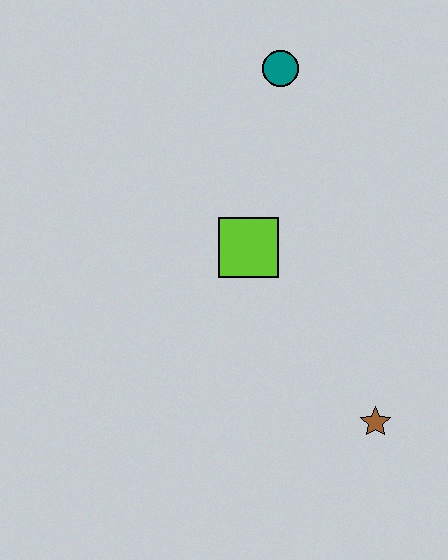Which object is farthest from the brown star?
The teal circle is farthest from the brown star.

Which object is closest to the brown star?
The lime square is closest to the brown star.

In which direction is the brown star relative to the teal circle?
The brown star is below the teal circle.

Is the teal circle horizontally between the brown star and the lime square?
Yes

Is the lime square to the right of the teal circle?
No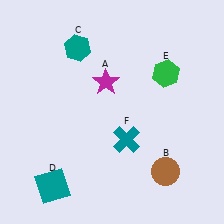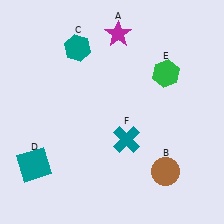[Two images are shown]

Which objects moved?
The objects that moved are: the magenta star (A), the teal square (D).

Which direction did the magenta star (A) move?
The magenta star (A) moved up.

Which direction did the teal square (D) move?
The teal square (D) moved up.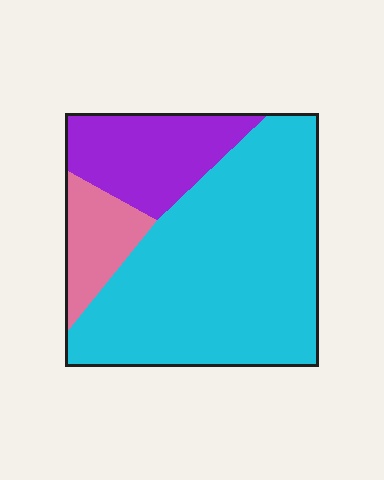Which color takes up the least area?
Pink, at roughly 10%.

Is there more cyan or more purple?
Cyan.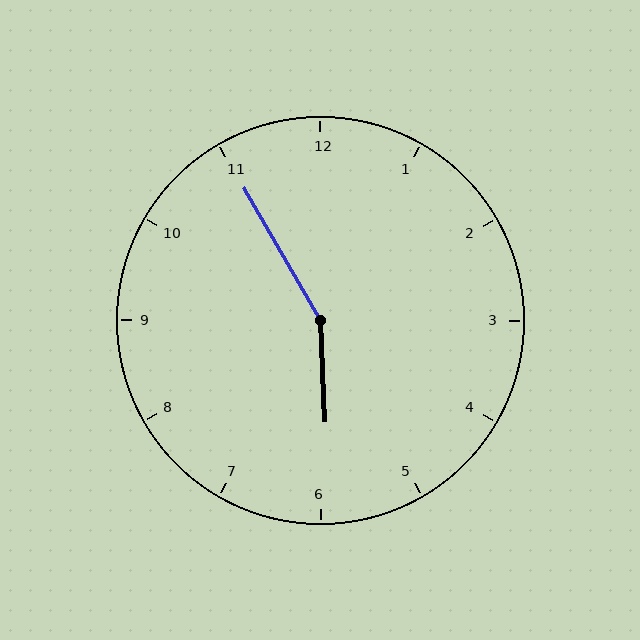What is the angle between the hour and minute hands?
Approximately 152 degrees.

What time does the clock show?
5:55.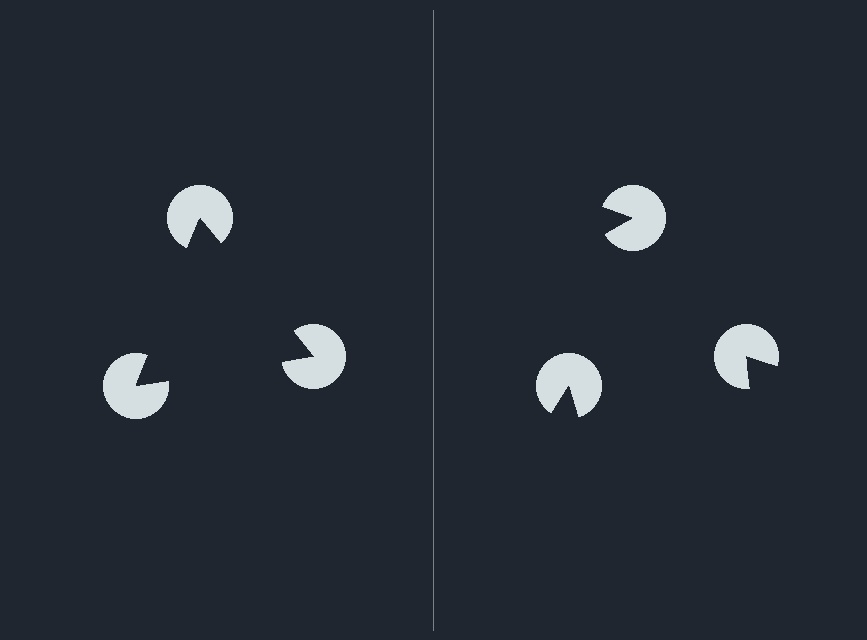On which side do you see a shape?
An illusory triangle appears on the left side. On the right side the wedge cuts are rotated, so no coherent shape forms.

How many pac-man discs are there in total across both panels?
6 — 3 on each side.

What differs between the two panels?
The pac-man discs are positioned identically on both sides; only the wedge orientations differ. On the left they align to a triangle; on the right they are misaligned.